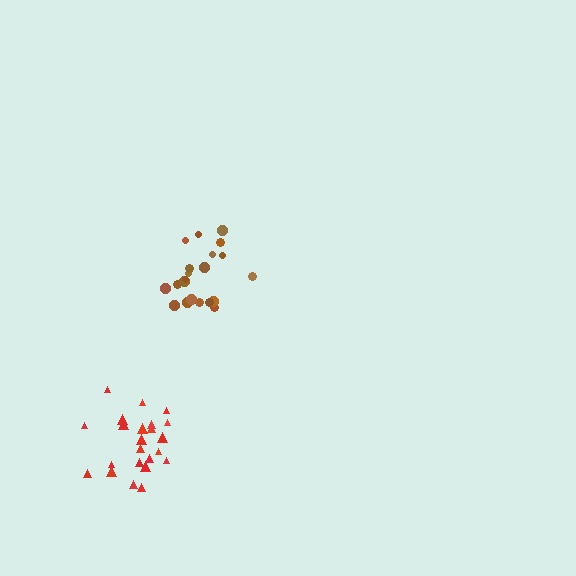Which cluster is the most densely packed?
Brown.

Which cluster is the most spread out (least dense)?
Red.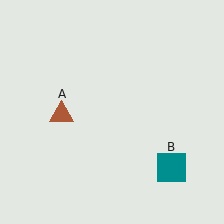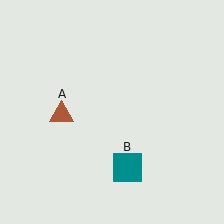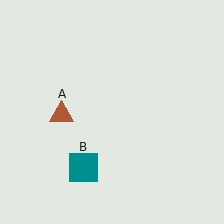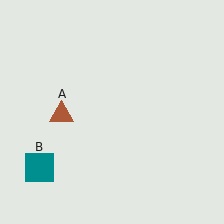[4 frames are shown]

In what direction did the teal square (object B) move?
The teal square (object B) moved left.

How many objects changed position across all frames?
1 object changed position: teal square (object B).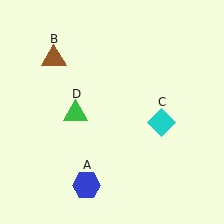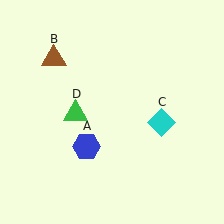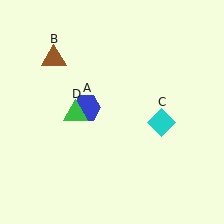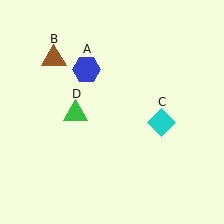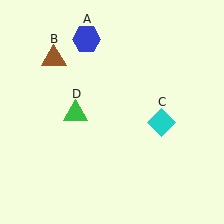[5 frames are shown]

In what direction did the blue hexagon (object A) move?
The blue hexagon (object A) moved up.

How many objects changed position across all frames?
1 object changed position: blue hexagon (object A).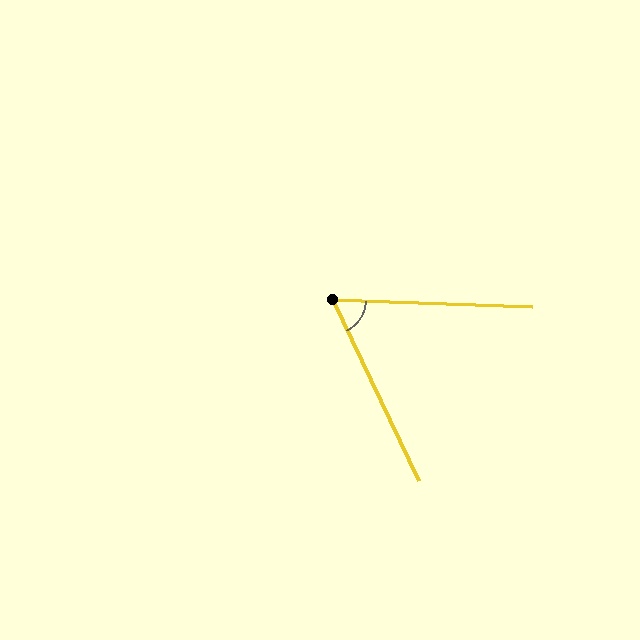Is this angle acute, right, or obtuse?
It is acute.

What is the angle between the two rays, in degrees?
Approximately 63 degrees.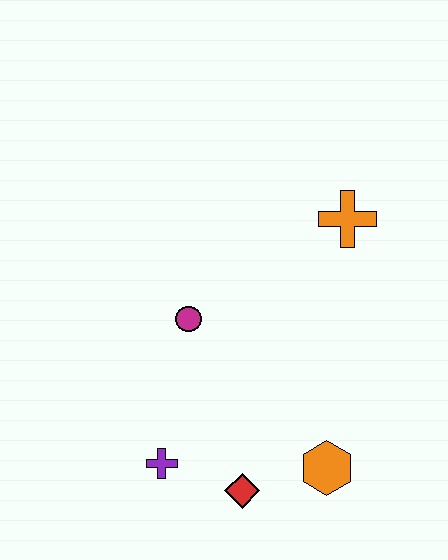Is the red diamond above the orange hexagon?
No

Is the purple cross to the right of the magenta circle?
No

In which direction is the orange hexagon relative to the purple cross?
The orange hexagon is to the right of the purple cross.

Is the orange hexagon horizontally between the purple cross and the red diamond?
No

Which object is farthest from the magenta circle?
The orange hexagon is farthest from the magenta circle.